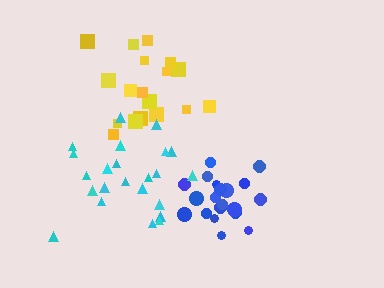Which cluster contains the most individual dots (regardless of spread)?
Cyan (23).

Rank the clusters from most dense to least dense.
blue, yellow, cyan.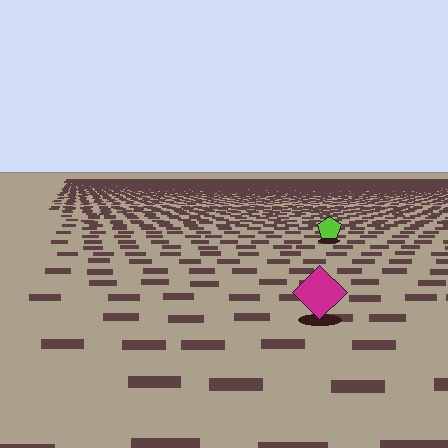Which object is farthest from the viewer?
The lime pentagon is farthest from the viewer. It appears smaller and the ground texture around it is denser.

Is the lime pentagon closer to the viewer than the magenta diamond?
No. The magenta diamond is closer — you can tell from the texture gradient: the ground texture is coarser near it.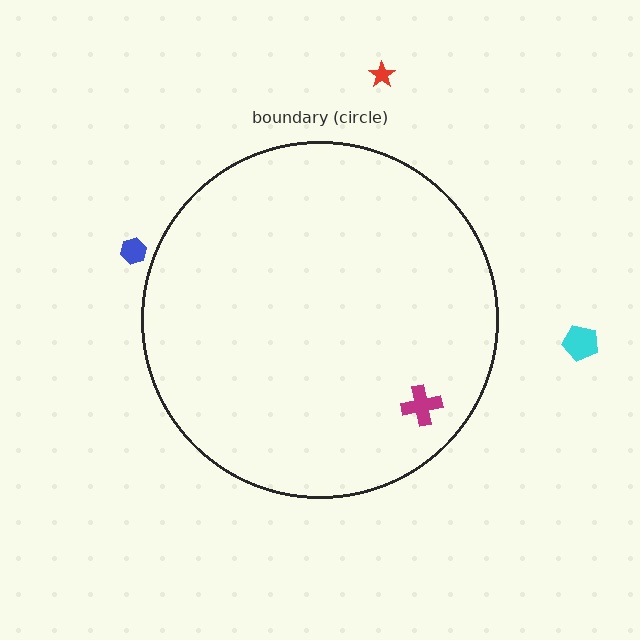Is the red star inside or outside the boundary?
Outside.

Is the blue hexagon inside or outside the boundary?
Outside.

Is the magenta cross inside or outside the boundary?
Inside.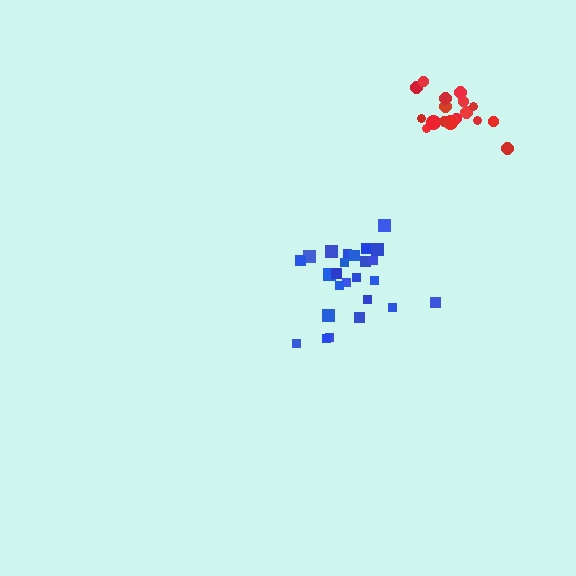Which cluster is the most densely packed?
Blue.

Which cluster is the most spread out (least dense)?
Red.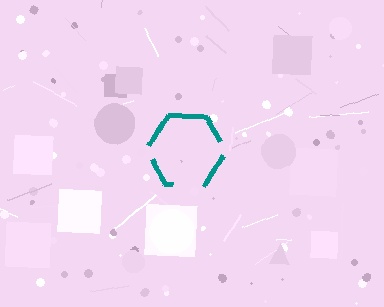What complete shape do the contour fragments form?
The contour fragments form a hexagon.